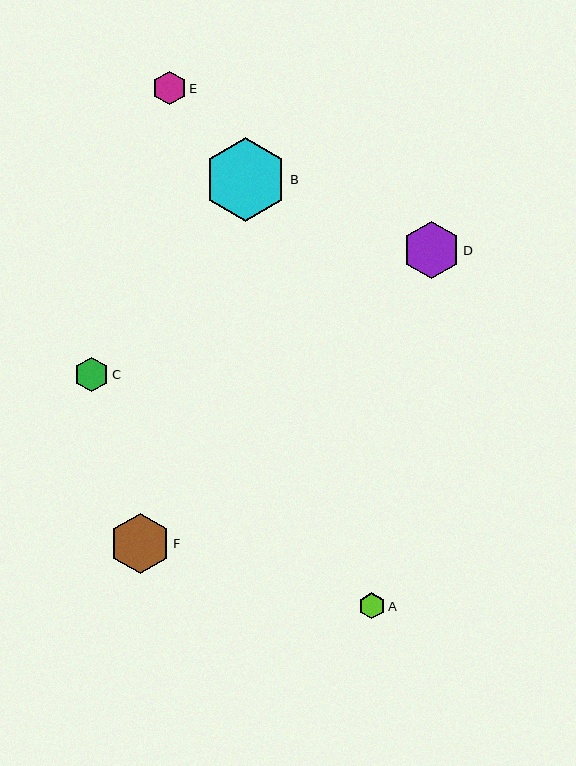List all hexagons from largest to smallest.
From largest to smallest: B, F, D, C, E, A.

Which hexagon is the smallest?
Hexagon A is the smallest with a size of approximately 26 pixels.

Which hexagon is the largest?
Hexagon B is the largest with a size of approximately 84 pixels.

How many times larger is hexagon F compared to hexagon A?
Hexagon F is approximately 2.3 times the size of hexagon A.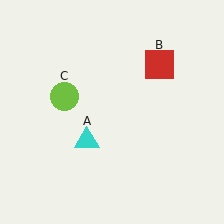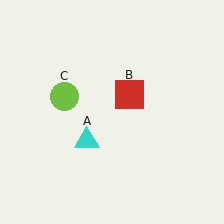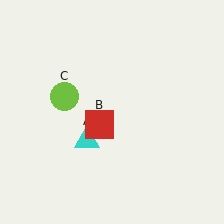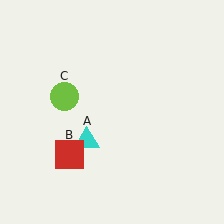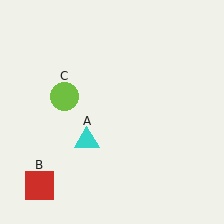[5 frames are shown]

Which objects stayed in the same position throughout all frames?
Cyan triangle (object A) and lime circle (object C) remained stationary.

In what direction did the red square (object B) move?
The red square (object B) moved down and to the left.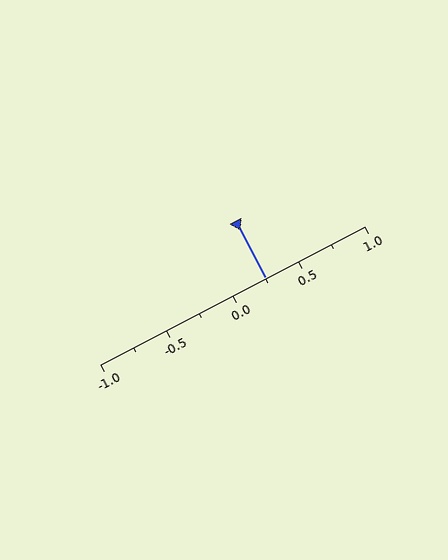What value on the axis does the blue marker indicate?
The marker indicates approximately 0.25.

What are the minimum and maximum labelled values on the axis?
The axis runs from -1.0 to 1.0.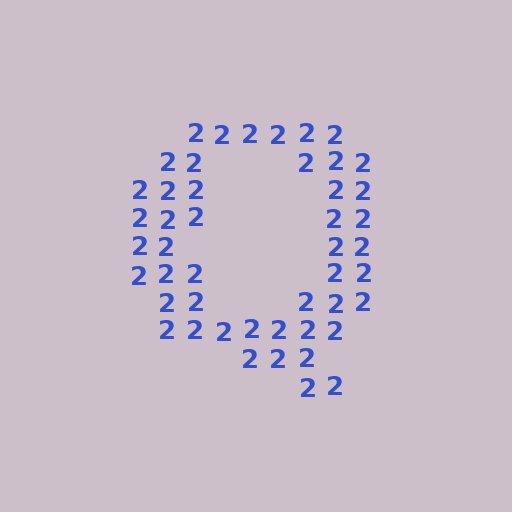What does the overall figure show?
The overall figure shows the letter Q.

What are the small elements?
The small elements are digit 2's.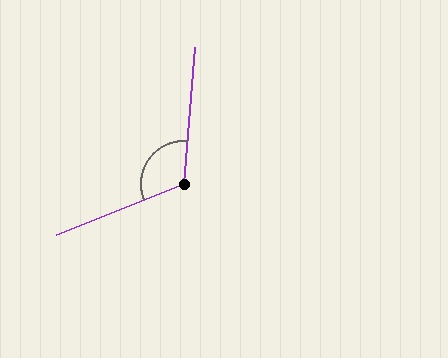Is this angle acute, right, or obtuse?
It is obtuse.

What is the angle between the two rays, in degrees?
Approximately 117 degrees.